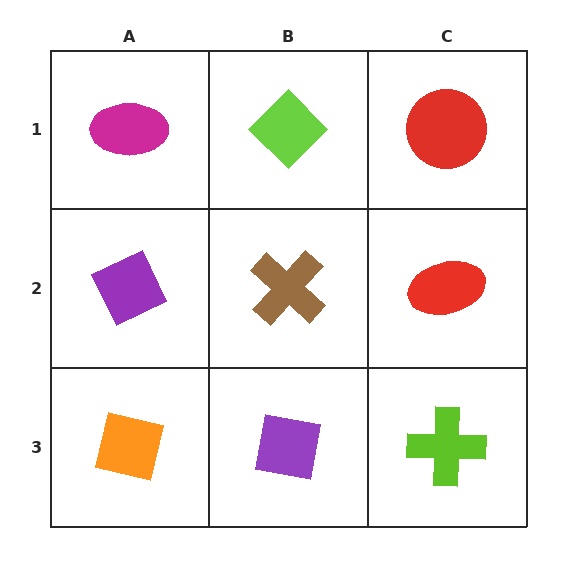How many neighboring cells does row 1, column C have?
2.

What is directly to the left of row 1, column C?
A lime diamond.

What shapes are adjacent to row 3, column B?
A brown cross (row 2, column B), an orange square (row 3, column A), a lime cross (row 3, column C).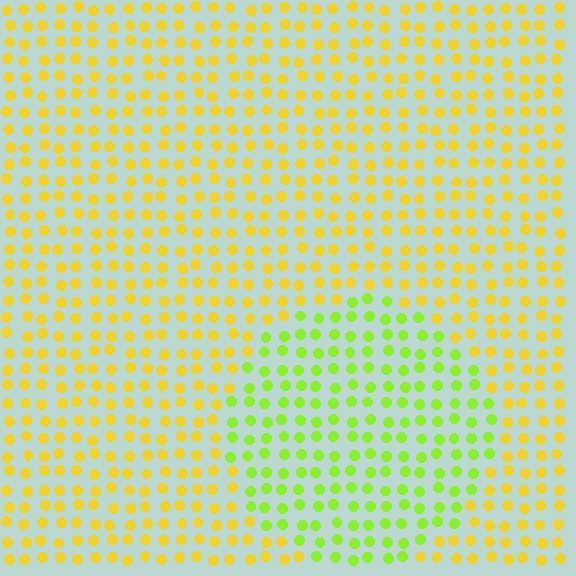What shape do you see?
I see a circle.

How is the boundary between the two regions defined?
The boundary is defined purely by a slight shift in hue (about 40 degrees). Spacing, size, and orientation are identical on both sides.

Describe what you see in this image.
The image is filled with small yellow elements in a uniform arrangement. A circle-shaped region is visible where the elements are tinted to a slightly different hue, forming a subtle color boundary.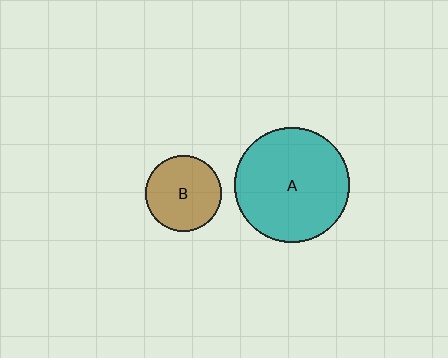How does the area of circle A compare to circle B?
Approximately 2.3 times.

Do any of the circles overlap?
No, none of the circles overlap.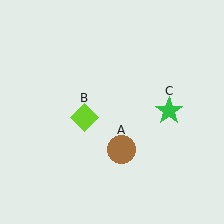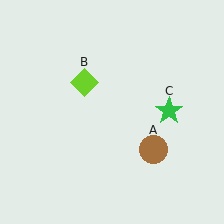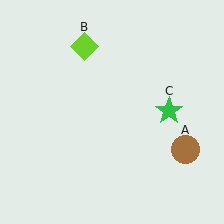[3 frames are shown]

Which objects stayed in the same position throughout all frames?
Green star (object C) remained stationary.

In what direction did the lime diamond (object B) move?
The lime diamond (object B) moved up.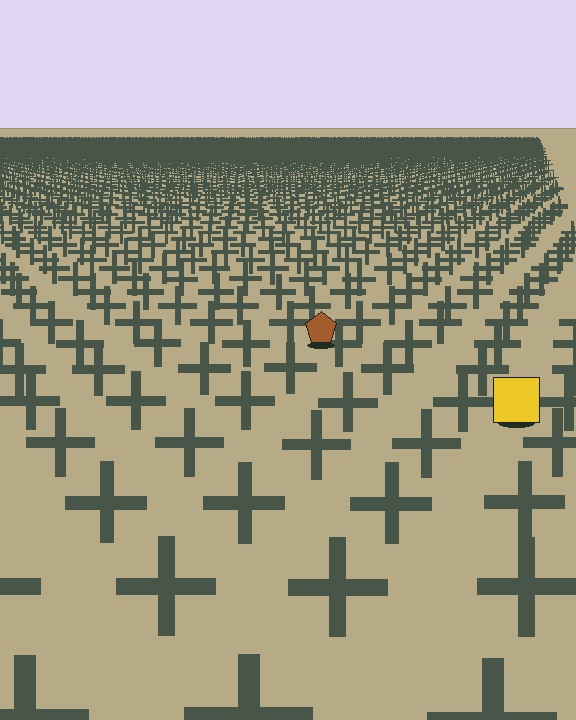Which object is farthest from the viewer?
The brown pentagon is farthest from the viewer. It appears smaller and the ground texture around it is denser.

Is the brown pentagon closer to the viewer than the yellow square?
No. The yellow square is closer — you can tell from the texture gradient: the ground texture is coarser near it.